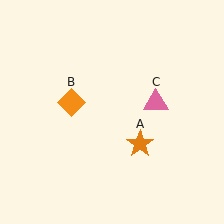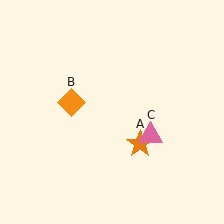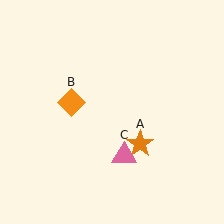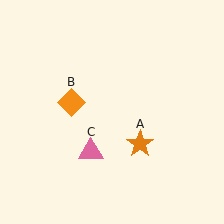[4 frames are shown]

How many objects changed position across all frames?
1 object changed position: pink triangle (object C).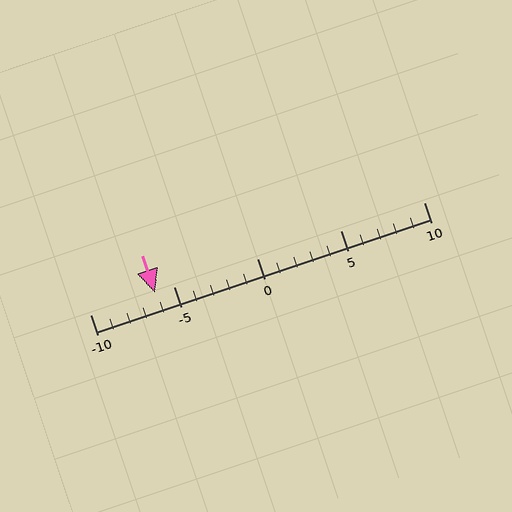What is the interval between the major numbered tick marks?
The major tick marks are spaced 5 units apart.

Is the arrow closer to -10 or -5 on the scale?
The arrow is closer to -5.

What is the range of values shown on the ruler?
The ruler shows values from -10 to 10.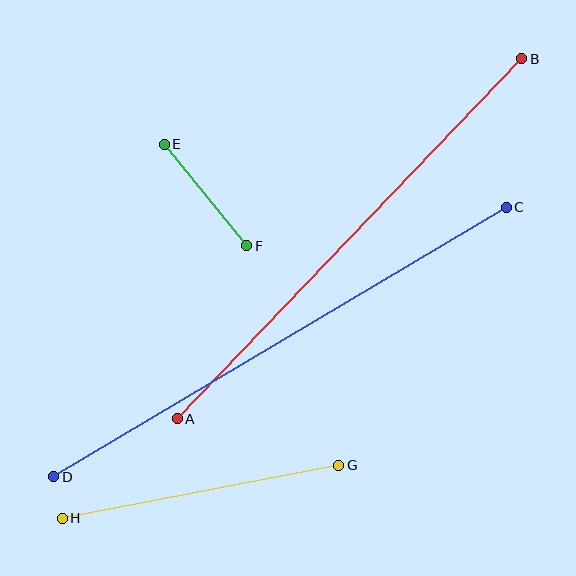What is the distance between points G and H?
The distance is approximately 281 pixels.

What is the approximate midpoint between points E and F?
The midpoint is at approximately (206, 195) pixels.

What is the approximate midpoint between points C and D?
The midpoint is at approximately (280, 342) pixels.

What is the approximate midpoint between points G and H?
The midpoint is at approximately (200, 492) pixels.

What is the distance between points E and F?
The distance is approximately 131 pixels.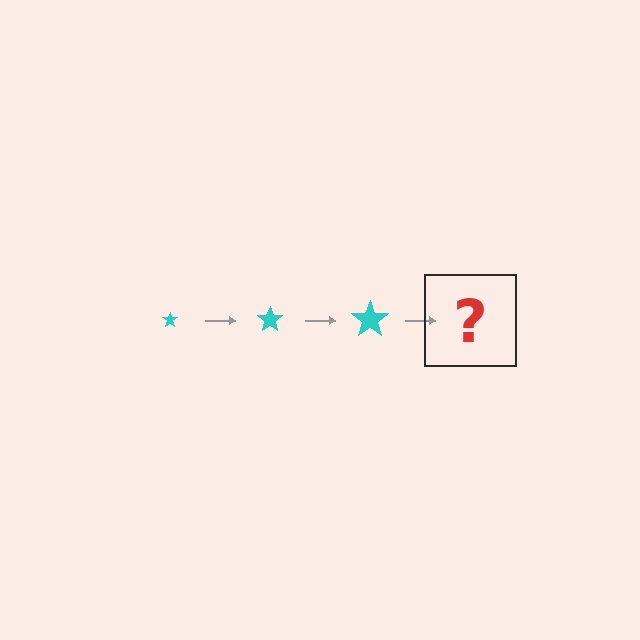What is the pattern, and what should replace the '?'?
The pattern is that the star gets progressively larger each step. The '?' should be a cyan star, larger than the previous one.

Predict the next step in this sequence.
The next step is a cyan star, larger than the previous one.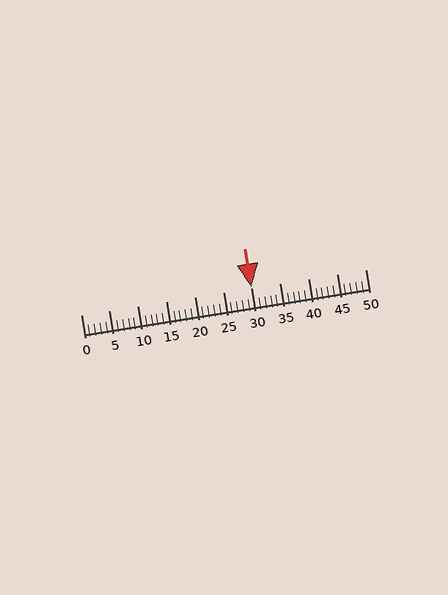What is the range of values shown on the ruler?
The ruler shows values from 0 to 50.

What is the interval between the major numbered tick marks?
The major tick marks are spaced 5 units apart.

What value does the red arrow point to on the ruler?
The red arrow points to approximately 30.